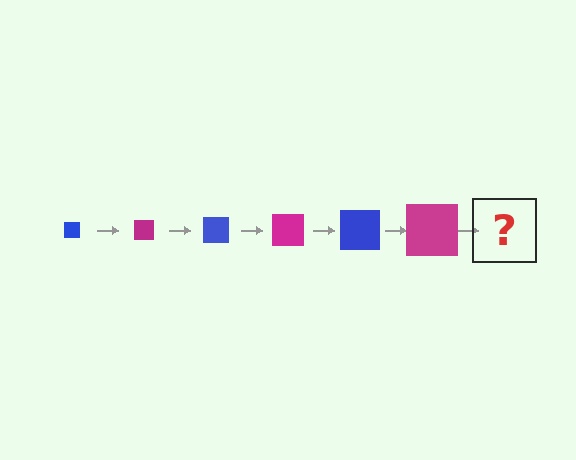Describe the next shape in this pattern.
It should be a blue square, larger than the previous one.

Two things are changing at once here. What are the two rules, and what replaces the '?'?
The two rules are that the square grows larger each step and the color cycles through blue and magenta. The '?' should be a blue square, larger than the previous one.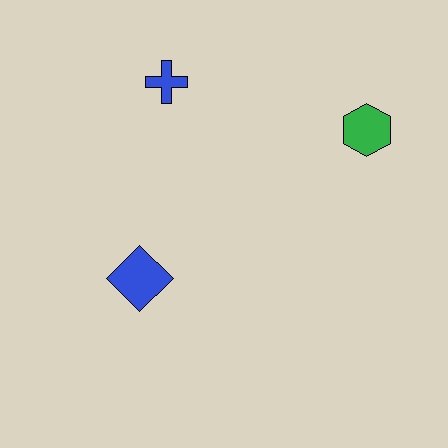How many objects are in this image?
There are 3 objects.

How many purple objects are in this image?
There are no purple objects.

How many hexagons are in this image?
There is 1 hexagon.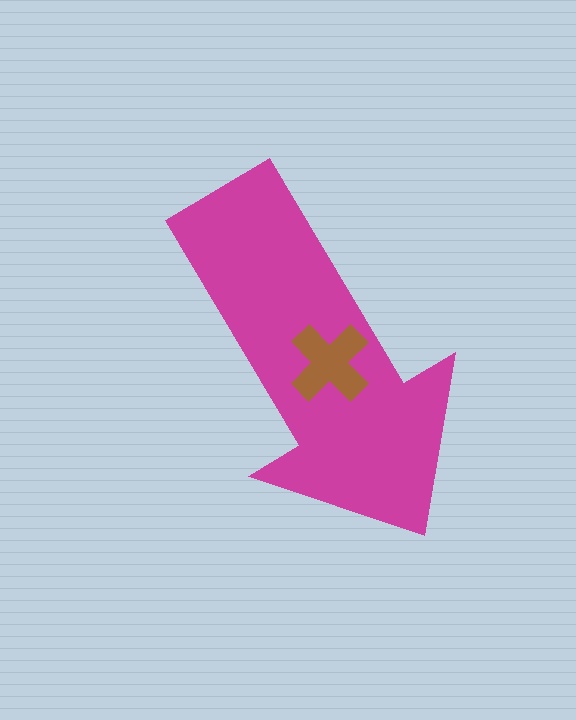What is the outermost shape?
The magenta arrow.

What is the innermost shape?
The brown cross.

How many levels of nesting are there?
2.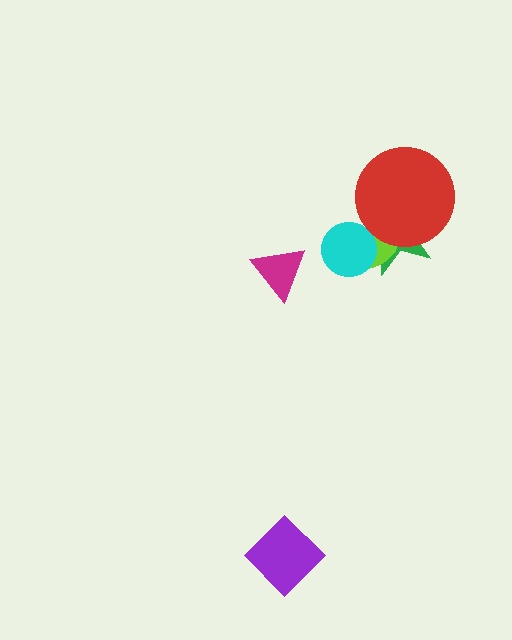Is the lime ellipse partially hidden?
Yes, it is partially covered by another shape.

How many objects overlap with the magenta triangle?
0 objects overlap with the magenta triangle.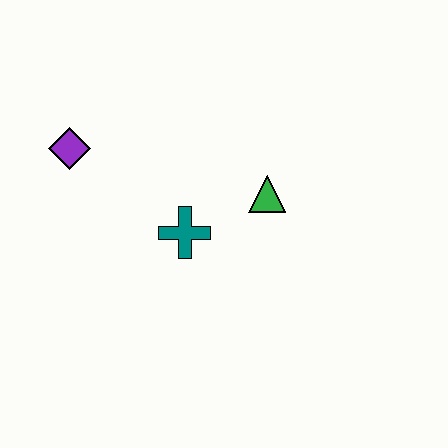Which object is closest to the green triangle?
The teal cross is closest to the green triangle.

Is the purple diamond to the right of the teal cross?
No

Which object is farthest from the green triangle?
The purple diamond is farthest from the green triangle.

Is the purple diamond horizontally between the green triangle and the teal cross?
No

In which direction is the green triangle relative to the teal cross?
The green triangle is to the right of the teal cross.